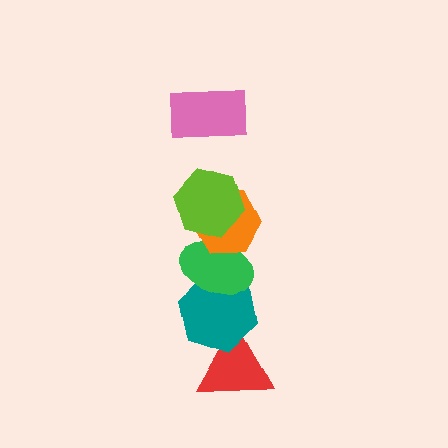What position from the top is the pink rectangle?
The pink rectangle is 1st from the top.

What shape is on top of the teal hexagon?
The green ellipse is on top of the teal hexagon.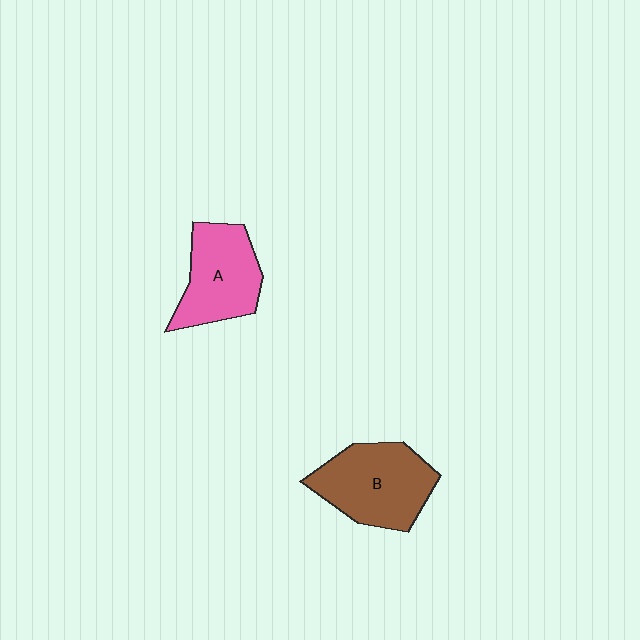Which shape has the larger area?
Shape B (brown).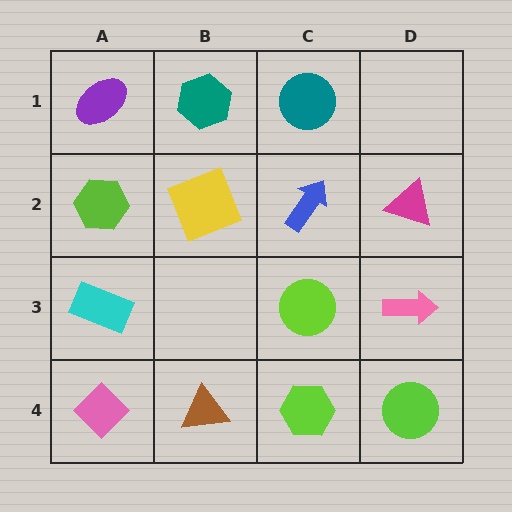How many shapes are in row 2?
4 shapes.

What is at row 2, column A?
A lime hexagon.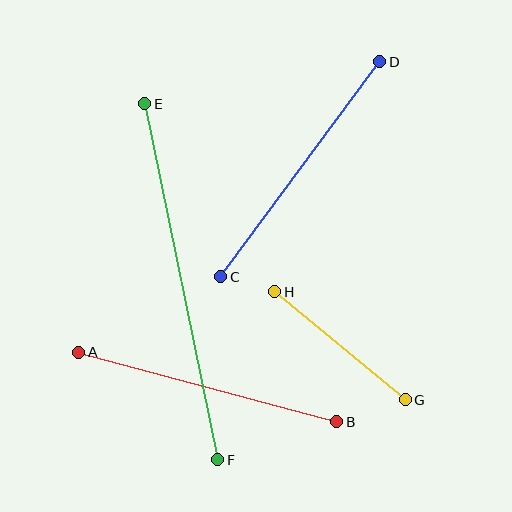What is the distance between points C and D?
The distance is approximately 268 pixels.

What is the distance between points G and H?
The distance is approximately 170 pixels.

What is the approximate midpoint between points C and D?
The midpoint is at approximately (300, 169) pixels.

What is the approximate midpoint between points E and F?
The midpoint is at approximately (181, 282) pixels.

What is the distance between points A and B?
The distance is approximately 268 pixels.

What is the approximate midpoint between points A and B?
The midpoint is at approximately (208, 387) pixels.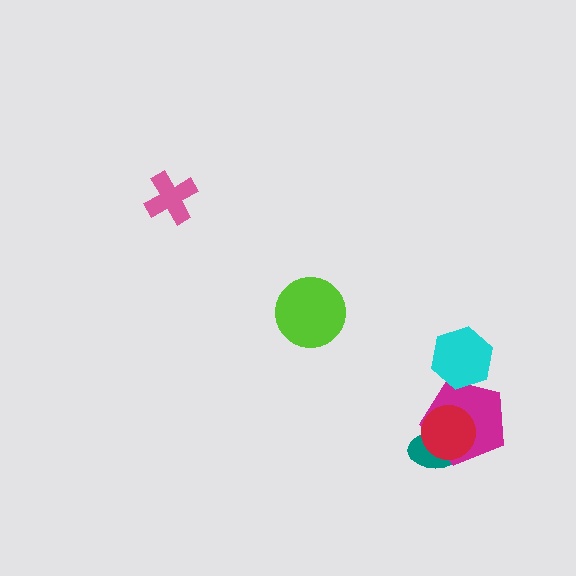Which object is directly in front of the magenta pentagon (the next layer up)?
The red circle is directly in front of the magenta pentagon.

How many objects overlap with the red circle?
2 objects overlap with the red circle.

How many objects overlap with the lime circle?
0 objects overlap with the lime circle.